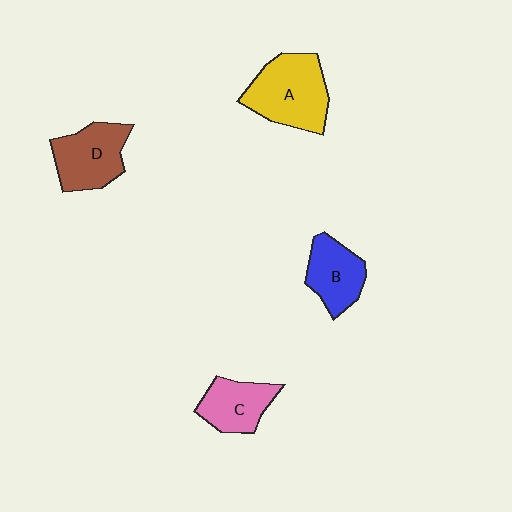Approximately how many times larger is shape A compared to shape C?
Approximately 1.5 times.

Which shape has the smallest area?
Shape C (pink).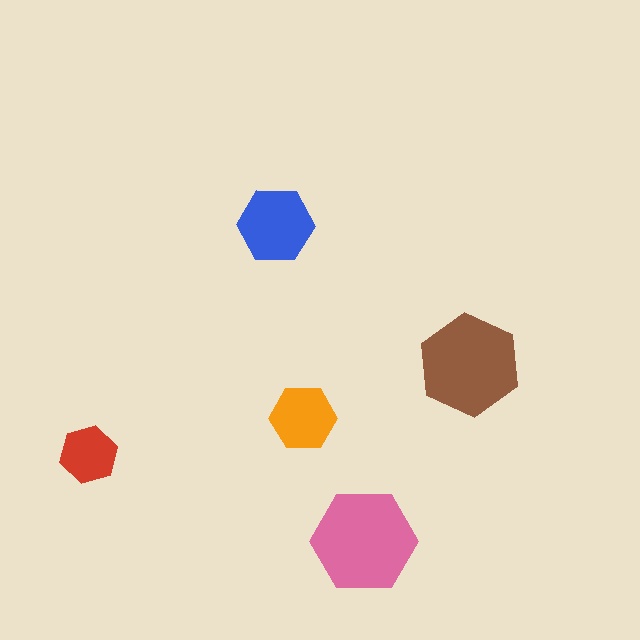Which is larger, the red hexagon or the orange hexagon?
The orange one.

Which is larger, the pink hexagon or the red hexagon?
The pink one.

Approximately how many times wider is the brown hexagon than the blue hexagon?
About 1.5 times wider.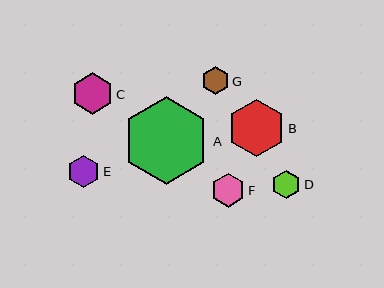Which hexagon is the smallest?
Hexagon G is the smallest with a size of approximately 28 pixels.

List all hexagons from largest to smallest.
From largest to smallest: A, B, C, F, E, D, G.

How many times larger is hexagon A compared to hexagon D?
Hexagon A is approximately 3.0 times the size of hexagon D.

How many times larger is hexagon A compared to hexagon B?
Hexagon A is approximately 1.5 times the size of hexagon B.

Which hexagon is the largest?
Hexagon A is the largest with a size of approximately 87 pixels.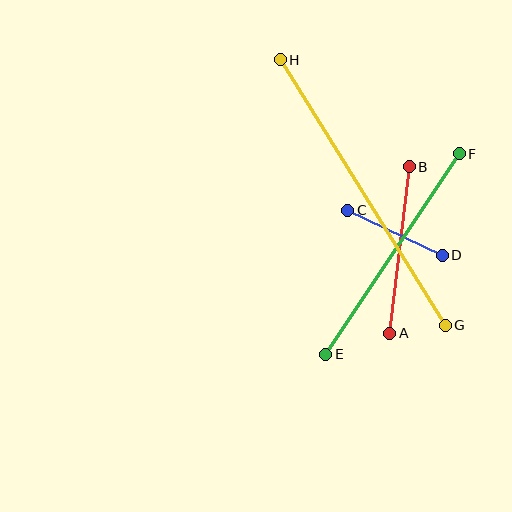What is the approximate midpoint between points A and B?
The midpoint is at approximately (400, 250) pixels.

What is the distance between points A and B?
The distance is approximately 168 pixels.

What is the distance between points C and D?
The distance is approximately 104 pixels.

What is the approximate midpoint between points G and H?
The midpoint is at approximately (363, 192) pixels.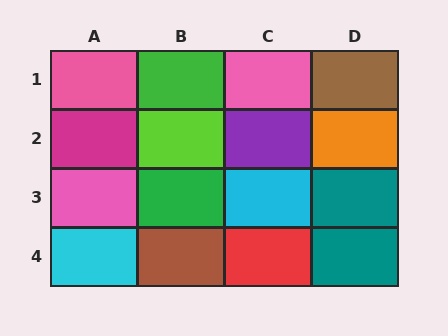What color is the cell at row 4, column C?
Red.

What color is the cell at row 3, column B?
Green.